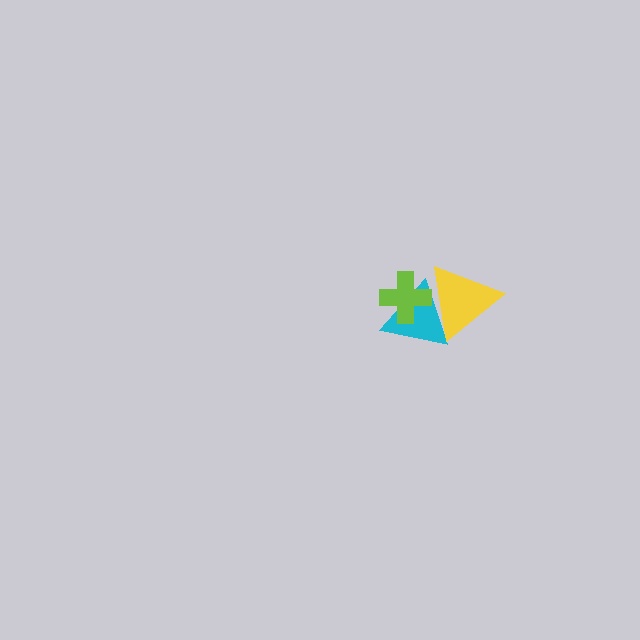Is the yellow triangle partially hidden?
No, no other shape covers it.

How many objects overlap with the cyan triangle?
2 objects overlap with the cyan triangle.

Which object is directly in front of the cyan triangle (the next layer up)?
The lime cross is directly in front of the cyan triangle.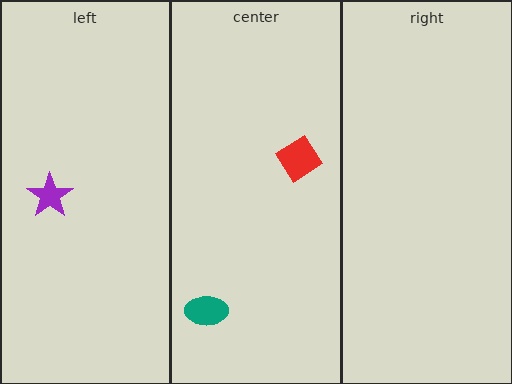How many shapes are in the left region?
1.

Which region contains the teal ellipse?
The center region.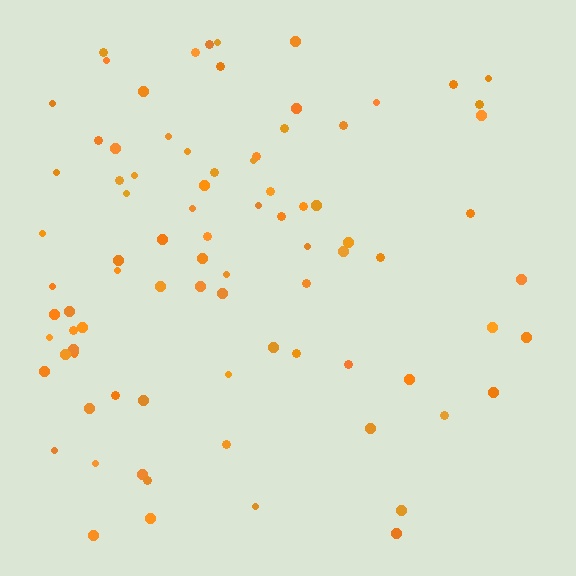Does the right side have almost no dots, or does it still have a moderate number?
Still a moderate number, just noticeably fewer than the left.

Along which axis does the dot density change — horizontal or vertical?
Horizontal.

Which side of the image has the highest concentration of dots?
The left.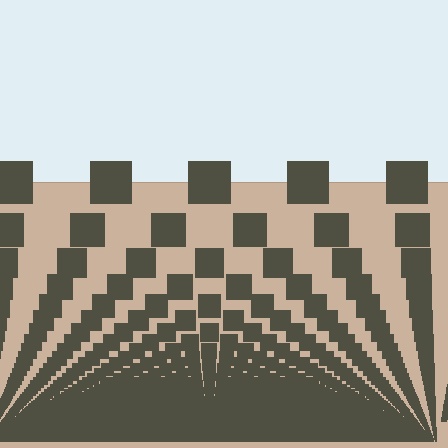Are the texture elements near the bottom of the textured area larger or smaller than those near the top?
Smaller. The gradient is inverted — elements near the bottom are smaller and denser.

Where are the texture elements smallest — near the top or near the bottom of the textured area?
Near the bottom.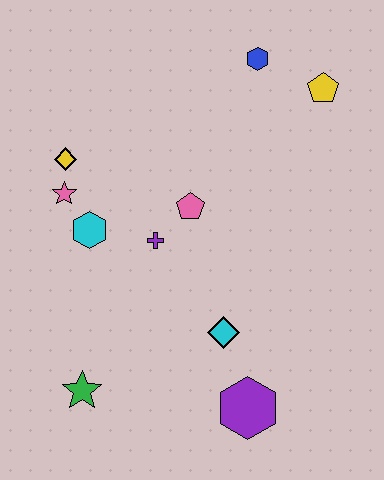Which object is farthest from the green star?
The yellow pentagon is farthest from the green star.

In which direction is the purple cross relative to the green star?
The purple cross is above the green star.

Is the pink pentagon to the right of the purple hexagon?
No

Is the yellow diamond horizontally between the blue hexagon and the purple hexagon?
No